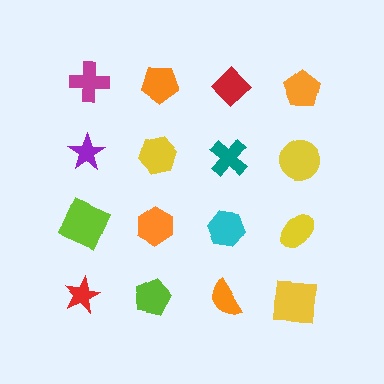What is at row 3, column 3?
A cyan hexagon.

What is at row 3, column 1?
A lime square.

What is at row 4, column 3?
An orange semicircle.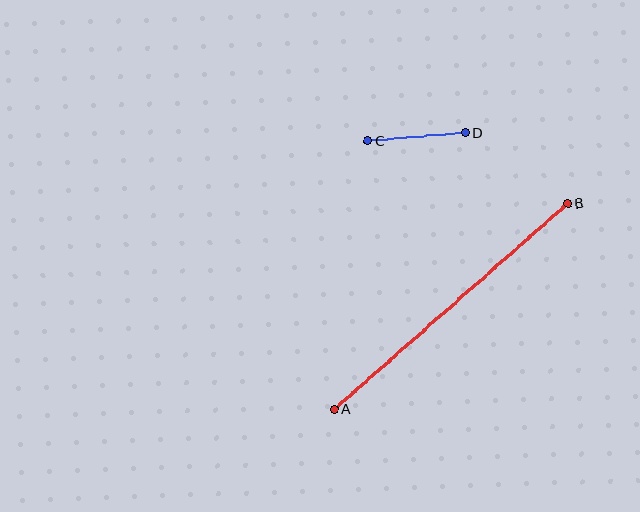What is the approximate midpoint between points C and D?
The midpoint is at approximately (417, 137) pixels.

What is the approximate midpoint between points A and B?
The midpoint is at approximately (451, 307) pixels.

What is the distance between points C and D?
The distance is approximately 98 pixels.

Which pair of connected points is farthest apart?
Points A and B are farthest apart.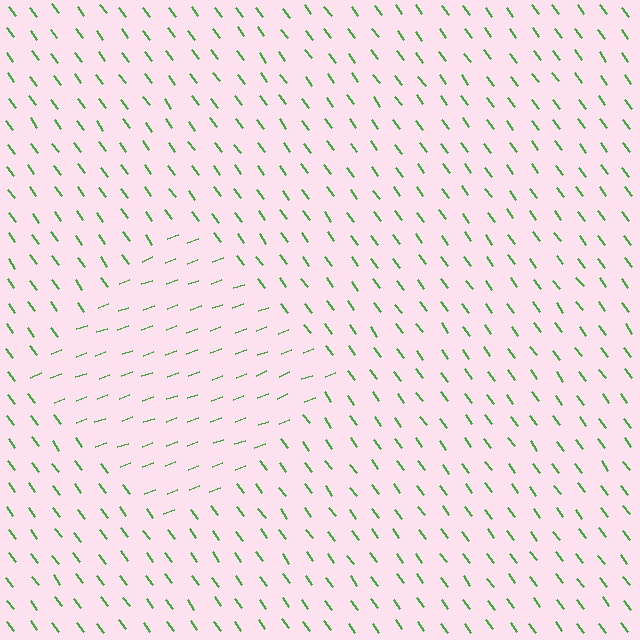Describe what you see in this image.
The image is filled with small green line segments. A diamond region in the image has lines oriented differently from the surrounding lines, creating a visible texture boundary.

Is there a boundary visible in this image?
Yes, there is a texture boundary formed by a change in line orientation.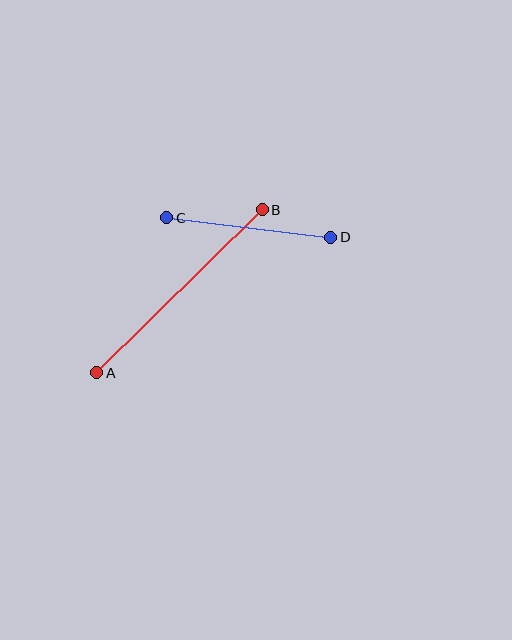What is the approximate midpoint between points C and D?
The midpoint is at approximately (249, 227) pixels.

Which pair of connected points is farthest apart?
Points A and B are farthest apart.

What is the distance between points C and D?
The distance is approximately 165 pixels.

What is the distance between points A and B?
The distance is approximately 233 pixels.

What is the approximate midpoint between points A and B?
The midpoint is at approximately (180, 291) pixels.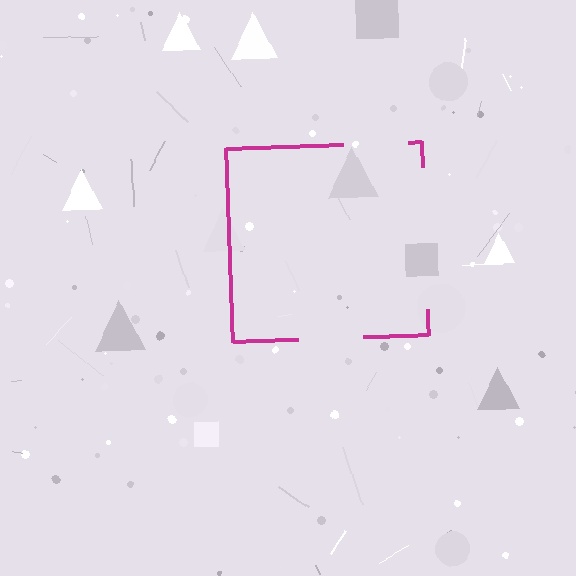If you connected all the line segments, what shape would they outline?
They would outline a square.